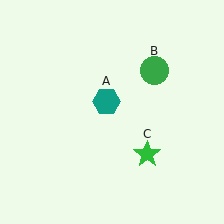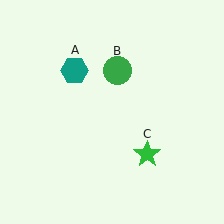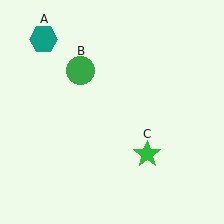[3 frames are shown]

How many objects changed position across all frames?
2 objects changed position: teal hexagon (object A), green circle (object B).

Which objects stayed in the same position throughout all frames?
Green star (object C) remained stationary.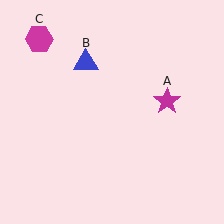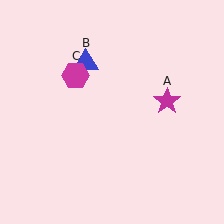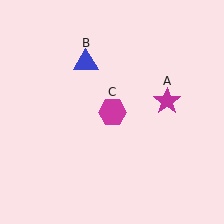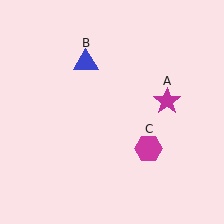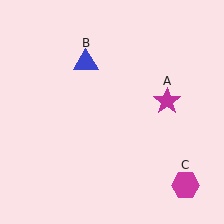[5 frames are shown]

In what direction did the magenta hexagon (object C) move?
The magenta hexagon (object C) moved down and to the right.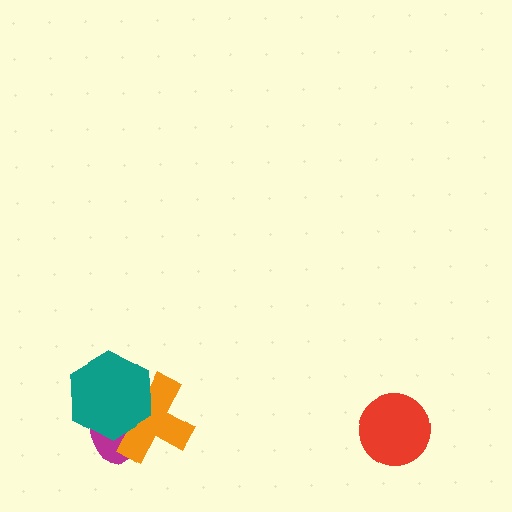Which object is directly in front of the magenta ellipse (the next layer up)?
The orange cross is directly in front of the magenta ellipse.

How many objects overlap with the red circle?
0 objects overlap with the red circle.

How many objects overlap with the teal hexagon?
2 objects overlap with the teal hexagon.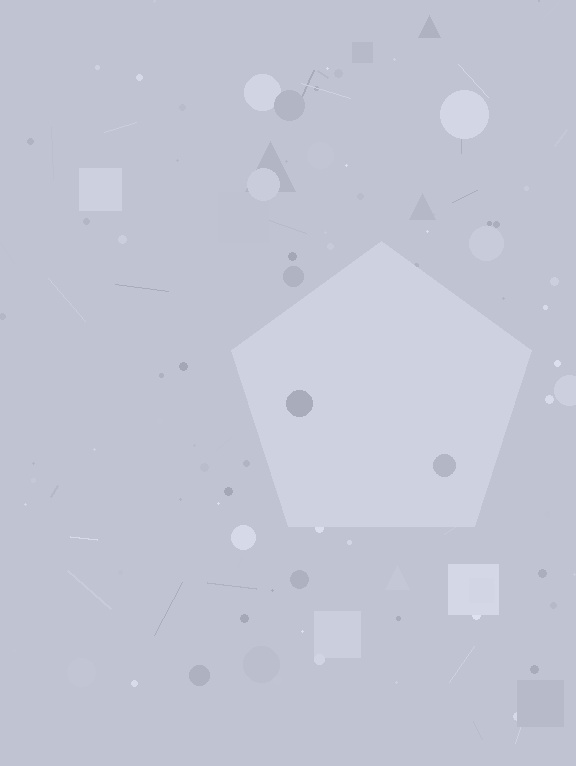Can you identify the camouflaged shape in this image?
The camouflaged shape is a pentagon.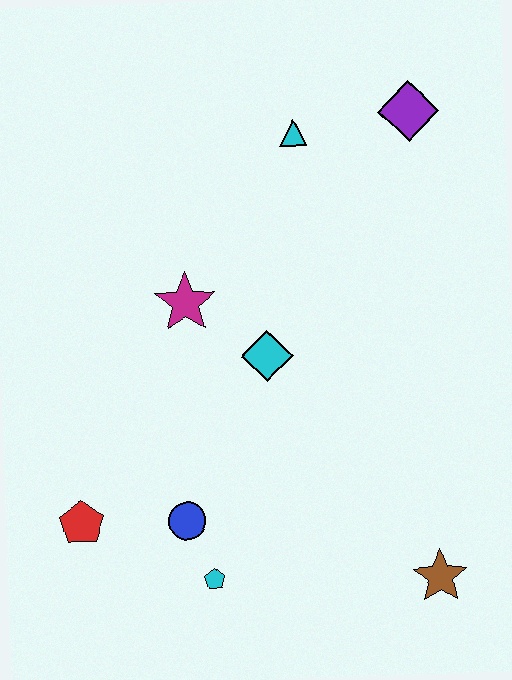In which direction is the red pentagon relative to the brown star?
The red pentagon is to the left of the brown star.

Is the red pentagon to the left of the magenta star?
Yes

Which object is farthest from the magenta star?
The brown star is farthest from the magenta star.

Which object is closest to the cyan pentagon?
The blue circle is closest to the cyan pentagon.